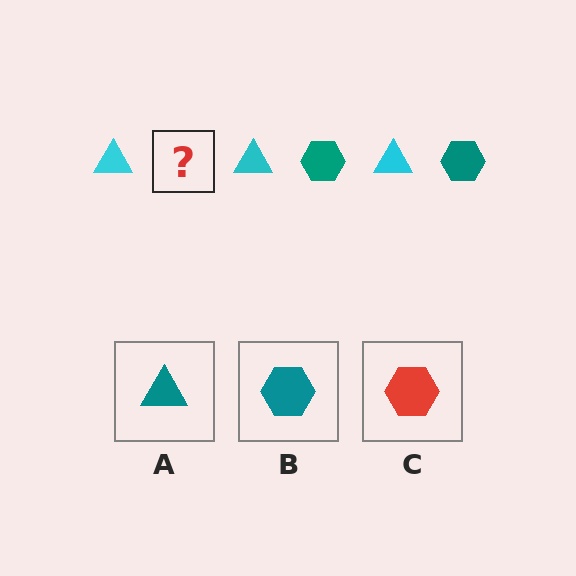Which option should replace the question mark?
Option B.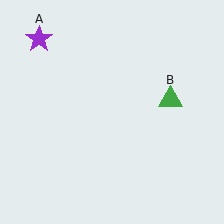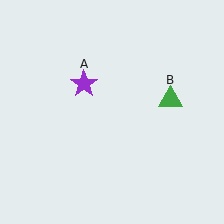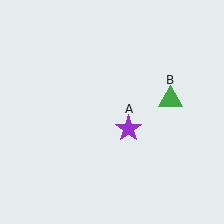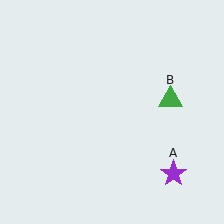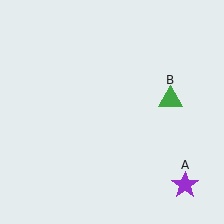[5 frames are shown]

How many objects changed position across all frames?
1 object changed position: purple star (object A).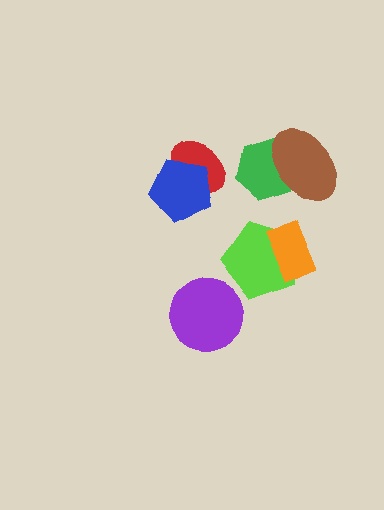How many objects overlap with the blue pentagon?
1 object overlaps with the blue pentagon.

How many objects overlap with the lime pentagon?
1 object overlaps with the lime pentagon.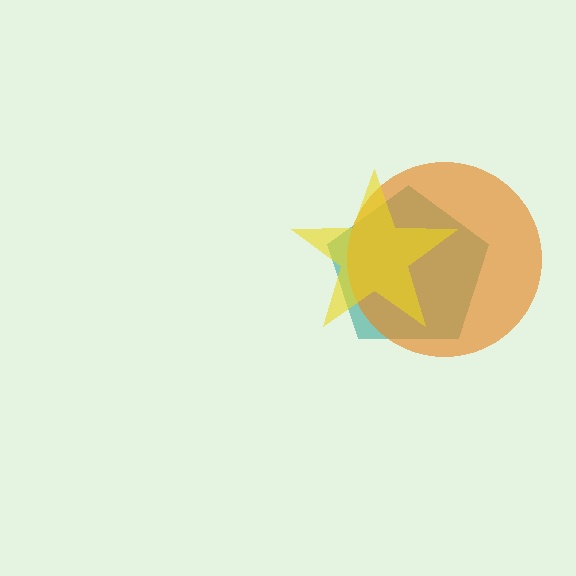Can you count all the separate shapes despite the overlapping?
Yes, there are 3 separate shapes.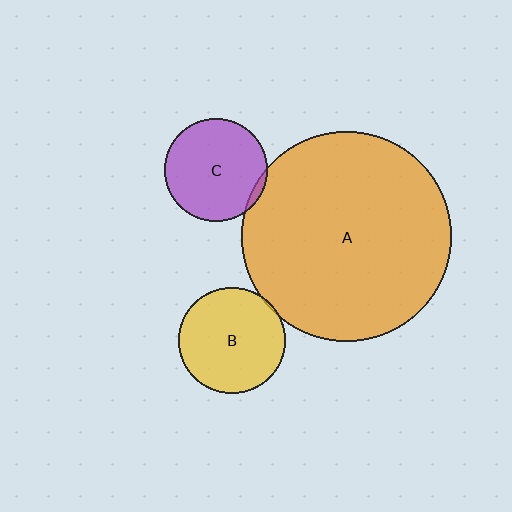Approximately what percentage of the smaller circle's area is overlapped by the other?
Approximately 5%.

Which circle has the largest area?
Circle A (orange).